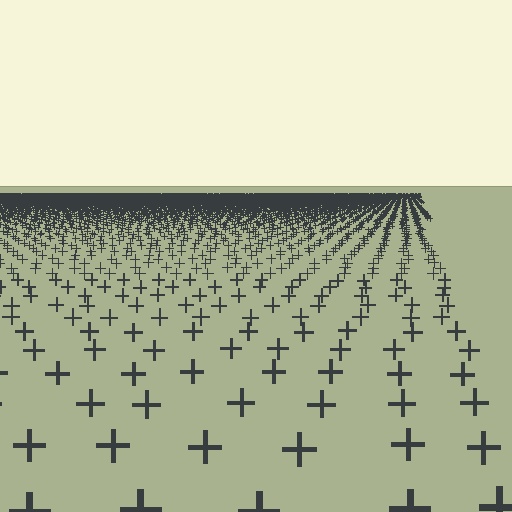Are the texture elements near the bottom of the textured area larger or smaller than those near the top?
Larger. Near the bottom, elements are closer to the viewer and appear at a bigger on-screen size.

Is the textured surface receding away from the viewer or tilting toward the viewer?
The surface is receding away from the viewer. Texture elements get smaller and denser toward the top.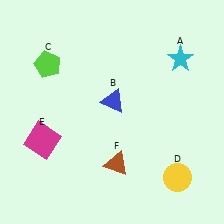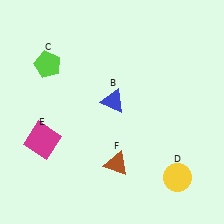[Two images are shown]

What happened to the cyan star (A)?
The cyan star (A) was removed in Image 2. It was in the top-right area of Image 1.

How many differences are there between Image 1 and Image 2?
There is 1 difference between the two images.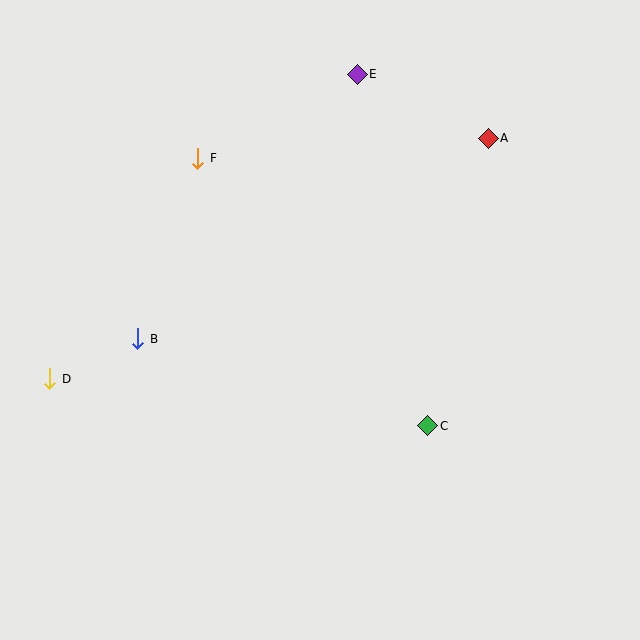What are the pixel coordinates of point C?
Point C is at (428, 426).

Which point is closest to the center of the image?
Point C at (428, 426) is closest to the center.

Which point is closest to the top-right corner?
Point A is closest to the top-right corner.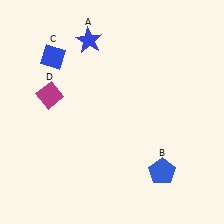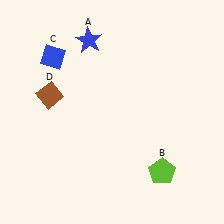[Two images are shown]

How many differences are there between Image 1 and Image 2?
There are 2 differences between the two images.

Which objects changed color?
B changed from blue to lime. D changed from magenta to brown.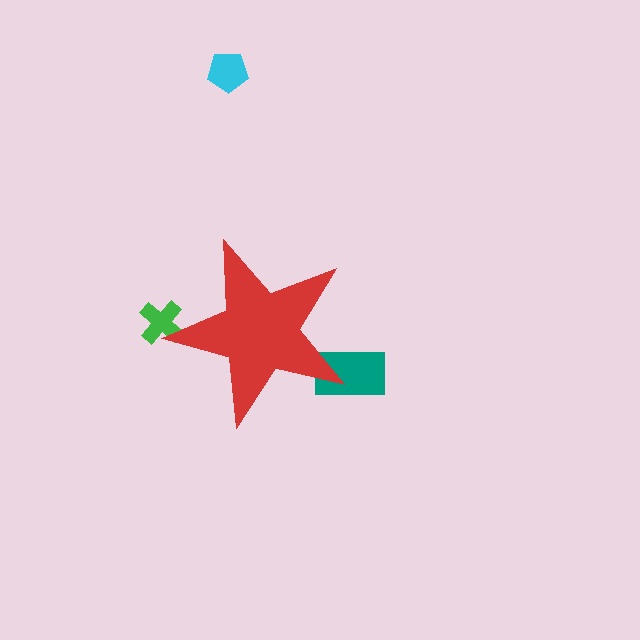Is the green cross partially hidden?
Yes, the green cross is partially hidden behind the red star.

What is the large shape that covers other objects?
A red star.